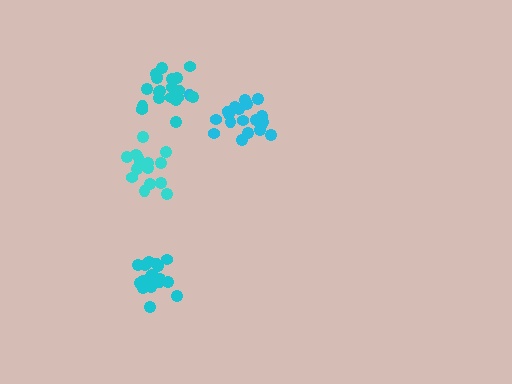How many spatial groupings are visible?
There are 4 spatial groupings.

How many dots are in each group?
Group 1: 18 dots, Group 2: 15 dots, Group 3: 20 dots, Group 4: 20 dots (73 total).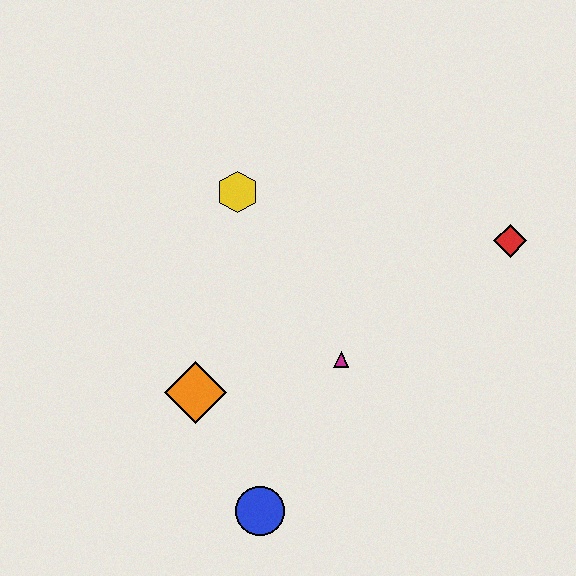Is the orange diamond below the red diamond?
Yes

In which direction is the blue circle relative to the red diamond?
The blue circle is below the red diamond.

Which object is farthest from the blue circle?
The red diamond is farthest from the blue circle.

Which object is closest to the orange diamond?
The blue circle is closest to the orange diamond.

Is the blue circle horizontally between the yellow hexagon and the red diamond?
Yes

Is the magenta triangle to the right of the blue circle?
Yes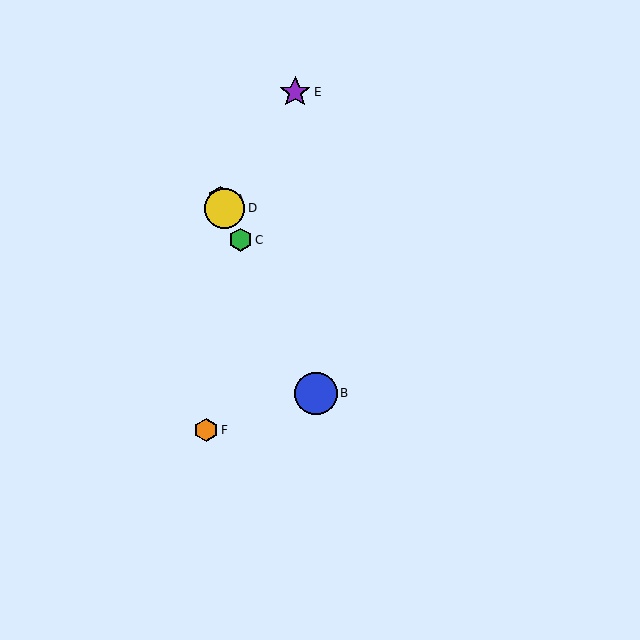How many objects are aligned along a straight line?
4 objects (A, B, C, D) are aligned along a straight line.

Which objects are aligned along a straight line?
Objects A, B, C, D are aligned along a straight line.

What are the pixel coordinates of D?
Object D is at (225, 208).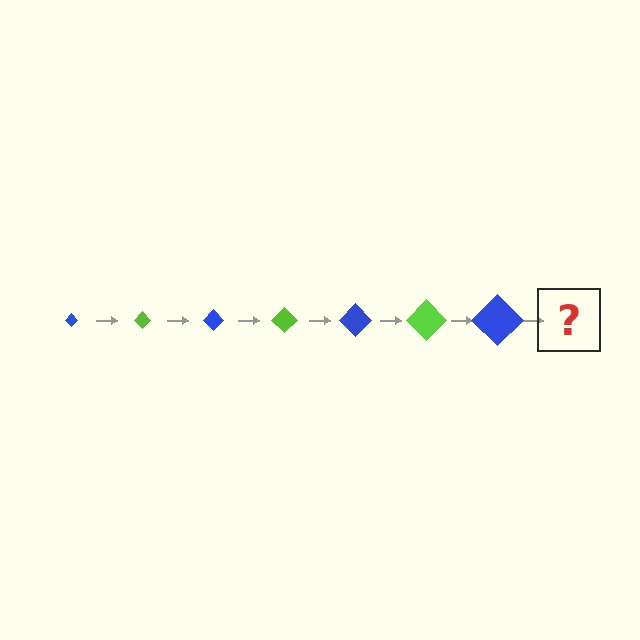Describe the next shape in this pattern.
It should be a lime diamond, larger than the previous one.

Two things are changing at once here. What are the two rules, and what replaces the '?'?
The two rules are that the diamond grows larger each step and the color cycles through blue and lime. The '?' should be a lime diamond, larger than the previous one.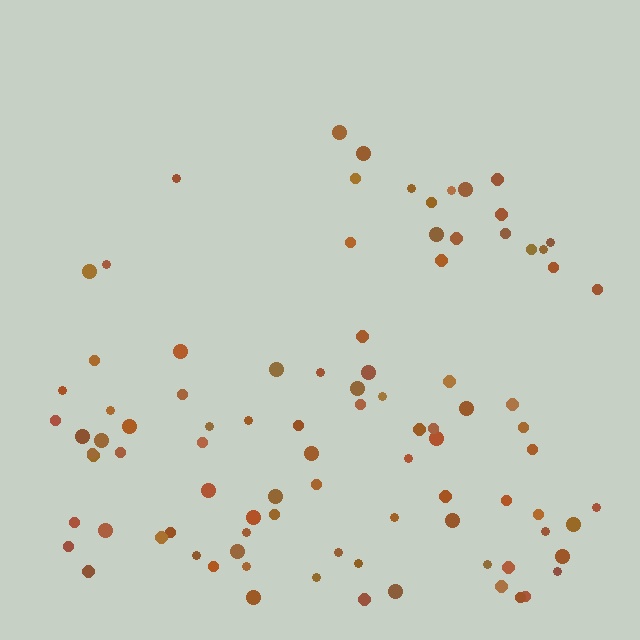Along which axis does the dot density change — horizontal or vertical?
Vertical.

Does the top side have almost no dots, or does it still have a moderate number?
Still a moderate number, just noticeably fewer than the bottom.